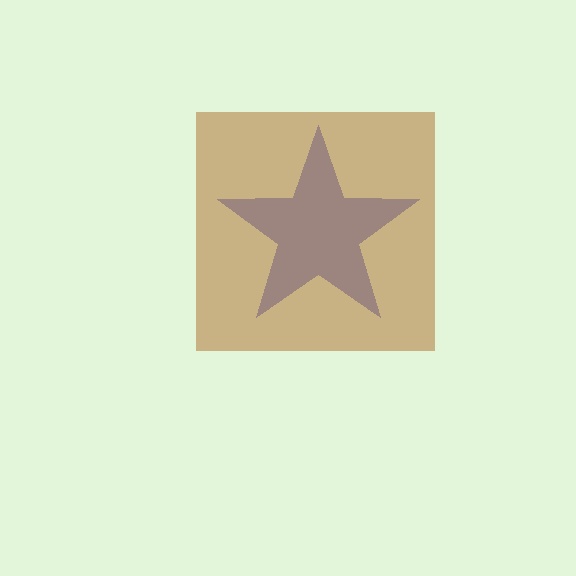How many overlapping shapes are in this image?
There are 2 overlapping shapes in the image.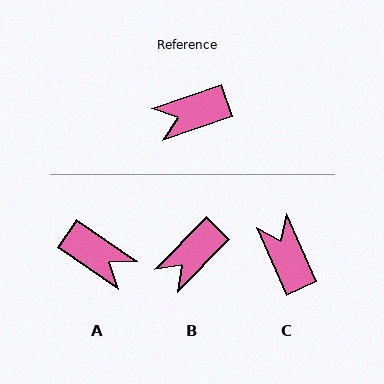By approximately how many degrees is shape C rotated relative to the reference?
Approximately 85 degrees clockwise.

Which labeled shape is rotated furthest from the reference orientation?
A, about 126 degrees away.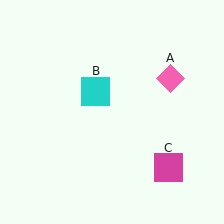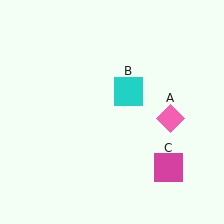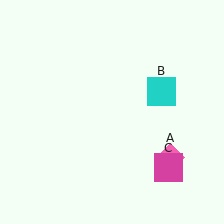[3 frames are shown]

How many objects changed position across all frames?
2 objects changed position: pink diamond (object A), cyan square (object B).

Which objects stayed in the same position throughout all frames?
Magenta square (object C) remained stationary.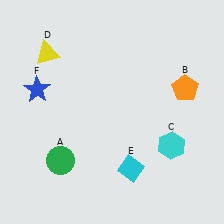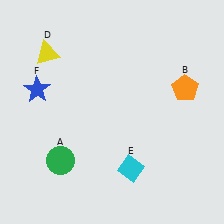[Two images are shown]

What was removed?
The cyan hexagon (C) was removed in Image 2.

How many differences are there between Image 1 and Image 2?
There is 1 difference between the two images.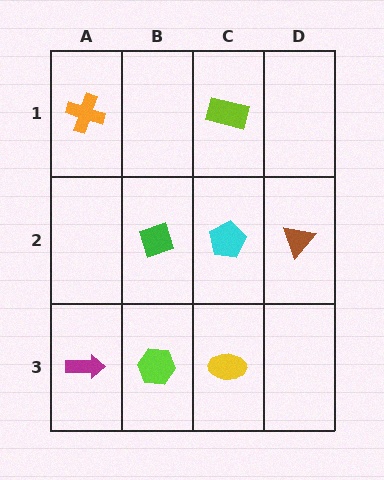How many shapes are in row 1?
2 shapes.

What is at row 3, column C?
A yellow ellipse.